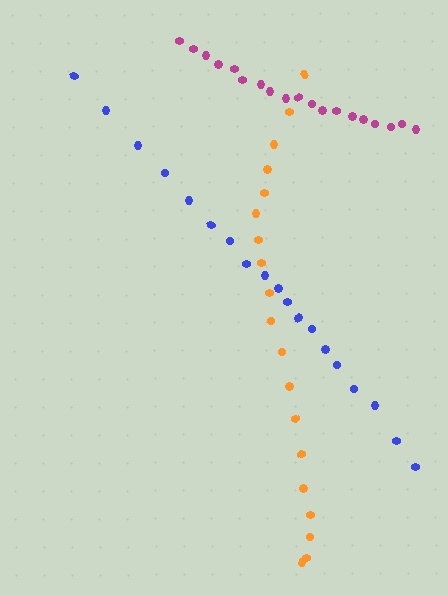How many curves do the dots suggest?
There are 3 distinct paths.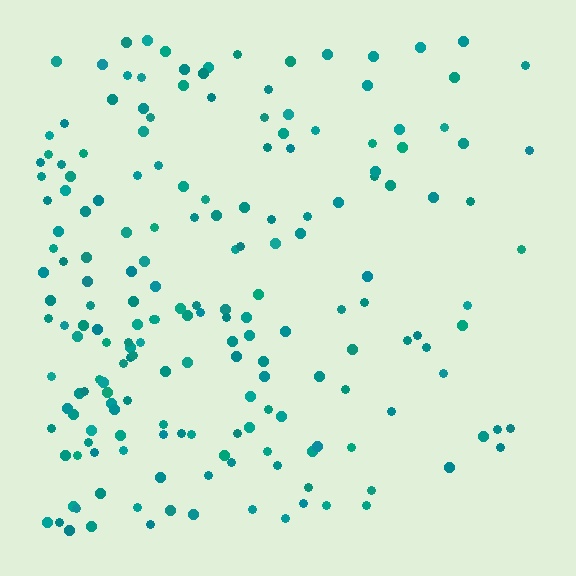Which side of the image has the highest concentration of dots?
The left.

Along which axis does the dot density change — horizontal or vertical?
Horizontal.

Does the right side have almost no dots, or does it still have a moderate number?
Still a moderate number, just noticeably fewer than the left.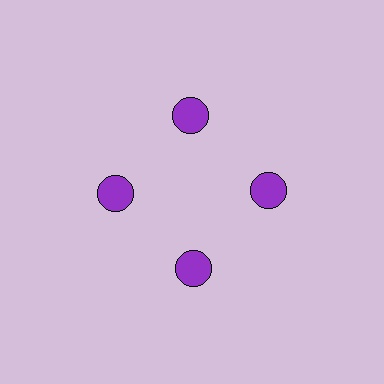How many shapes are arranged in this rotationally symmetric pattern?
There are 4 shapes, arranged in 4 groups of 1.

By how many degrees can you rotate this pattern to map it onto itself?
The pattern maps onto itself every 90 degrees of rotation.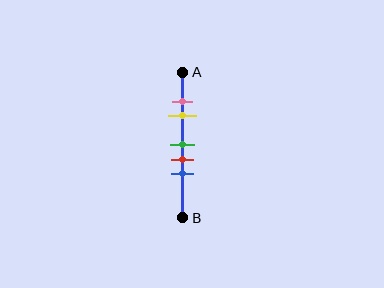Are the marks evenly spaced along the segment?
No, the marks are not evenly spaced.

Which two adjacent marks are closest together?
The pink and yellow marks are the closest adjacent pair.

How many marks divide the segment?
There are 5 marks dividing the segment.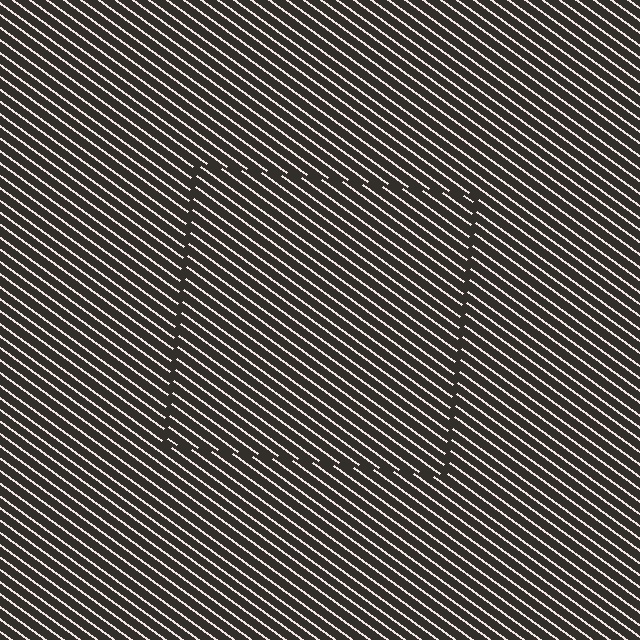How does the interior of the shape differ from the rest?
The interior of the shape contains the same grating, shifted by half a period — the contour is defined by the phase discontinuity where line-ends from the inner and outer gratings abut.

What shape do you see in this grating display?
An illusory square. The interior of the shape contains the same grating, shifted by half a period — the contour is defined by the phase discontinuity where line-ends from the inner and outer gratings abut.